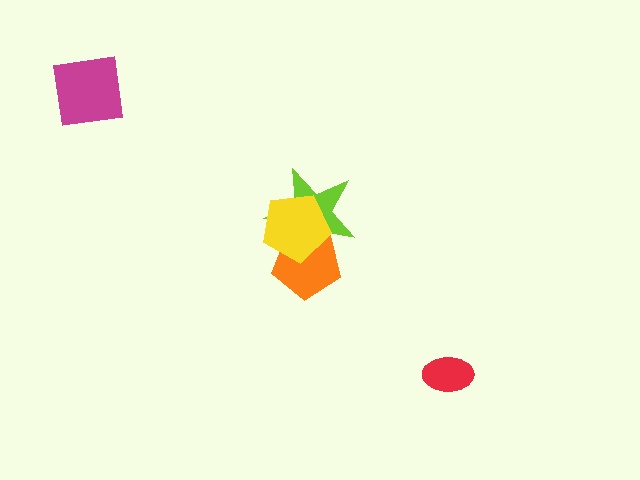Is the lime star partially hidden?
Yes, it is partially covered by another shape.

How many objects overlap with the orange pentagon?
2 objects overlap with the orange pentagon.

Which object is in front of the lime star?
The yellow pentagon is in front of the lime star.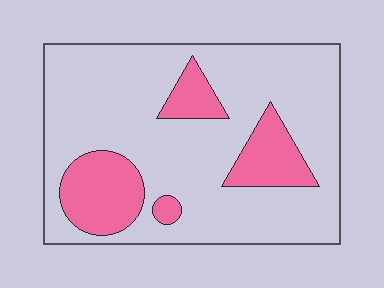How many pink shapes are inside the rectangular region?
4.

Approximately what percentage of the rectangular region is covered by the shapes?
Approximately 20%.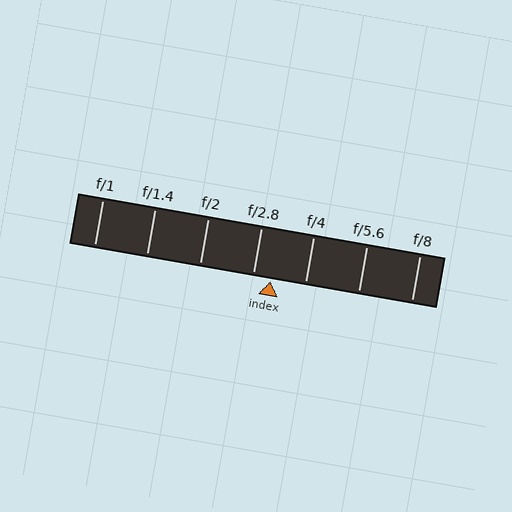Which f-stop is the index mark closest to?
The index mark is closest to f/2.8.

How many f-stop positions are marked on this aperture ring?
There are 7 f-stop positions marked.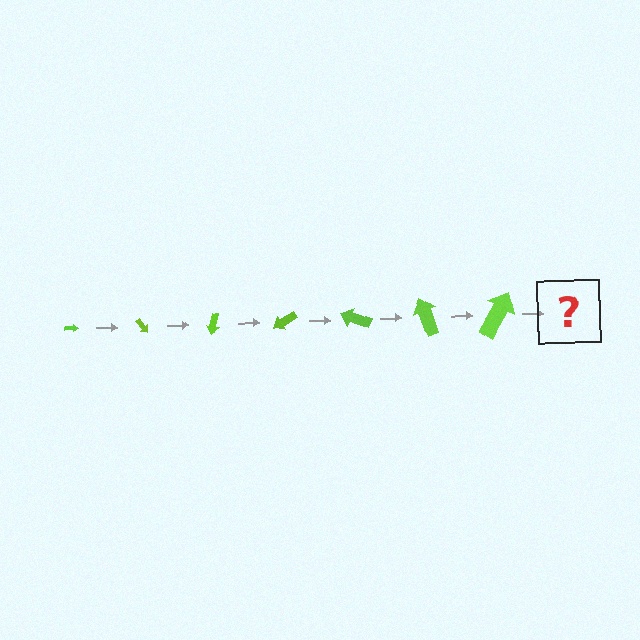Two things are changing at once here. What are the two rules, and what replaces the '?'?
The two rules are that the arrow grows larger each step and it rotates 50 degrees each step. The '?' should be an arrow, larger than the previous one and rotated 350 degrees from the start.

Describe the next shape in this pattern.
It should be an arrow, larger than the previous one and rotated 350 degrees from the start.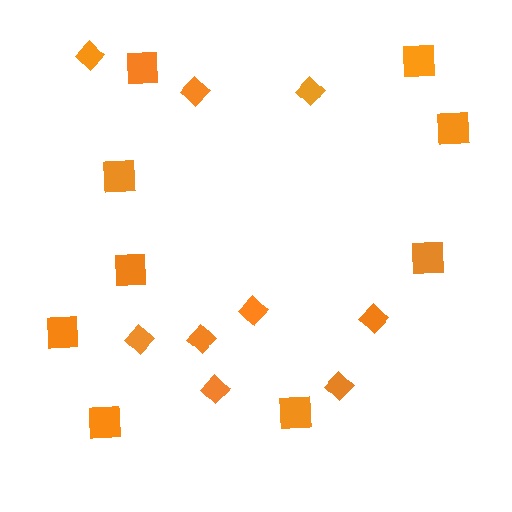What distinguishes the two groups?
There are 2 groups: one group of diamonds (9) and one group of squares (9).